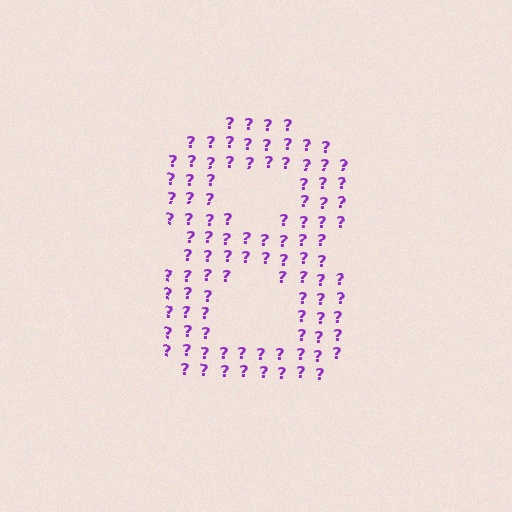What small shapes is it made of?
It is made of small question marks.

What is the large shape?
The large shape is the digit 8.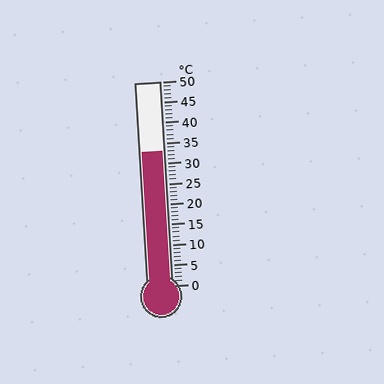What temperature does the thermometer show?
The thermometer shows approximately 33°C.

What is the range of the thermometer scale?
The thermometer scale ranges from 0°C to 50°C.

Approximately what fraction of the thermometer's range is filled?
The thermometer is filled to approximately 65% of its range.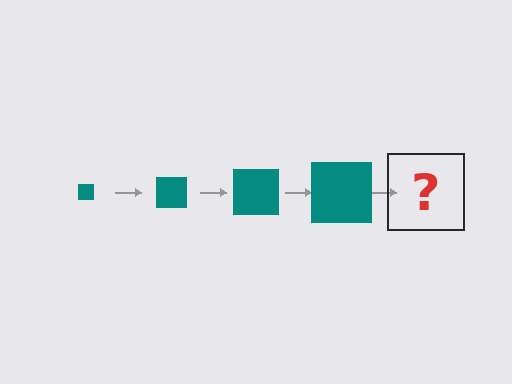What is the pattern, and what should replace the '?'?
The pattern is that the square gets progressively larger each step. The '?' should be a teal square, larger than the previous one.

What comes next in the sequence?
The next element should be a teal square, larger than the previous one.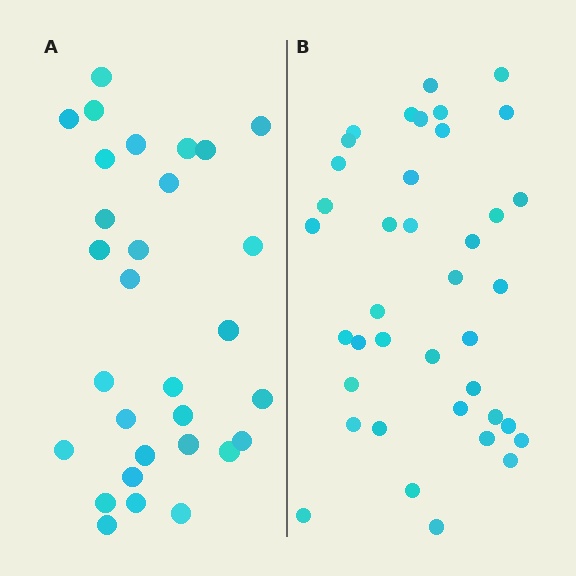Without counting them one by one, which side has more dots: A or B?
Region B (the right region) has more dots.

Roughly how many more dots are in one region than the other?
Region B has roughly 8 or so more dots than region A.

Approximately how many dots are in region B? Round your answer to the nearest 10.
About 40 dots. (The exact count is 39, which rounds to 40.)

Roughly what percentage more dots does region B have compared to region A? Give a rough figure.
About 30% more.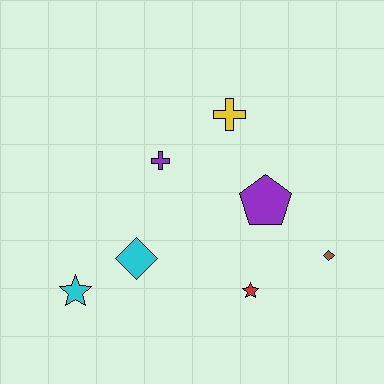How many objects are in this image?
There are 7 objects.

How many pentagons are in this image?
There is 1 pentagon.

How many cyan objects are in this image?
There are 2 cyan objects.